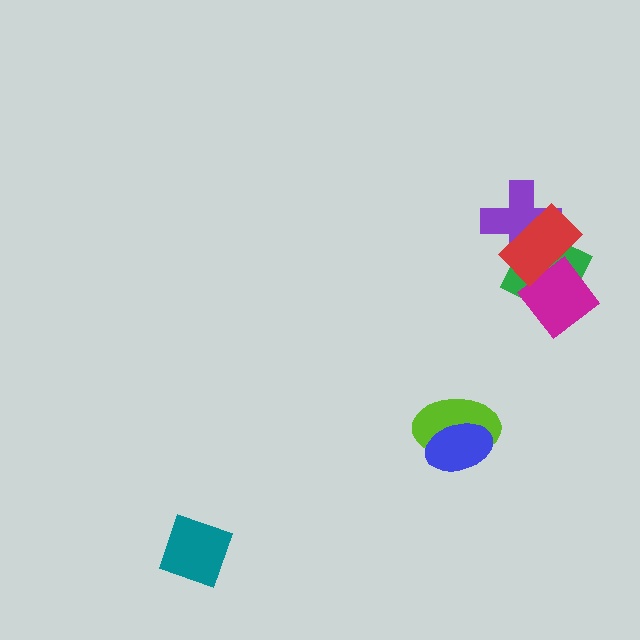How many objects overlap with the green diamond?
3 objects overlap with the green diamond.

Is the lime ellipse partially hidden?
Yes, it is partially covered by another shape.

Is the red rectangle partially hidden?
No, no other shape covers it.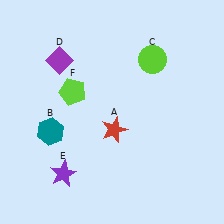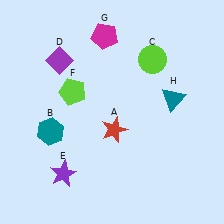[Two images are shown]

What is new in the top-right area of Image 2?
A teal triangle (H) was added in the top-right area of Image 2.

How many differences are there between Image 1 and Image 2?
There are 2 differences between the two images.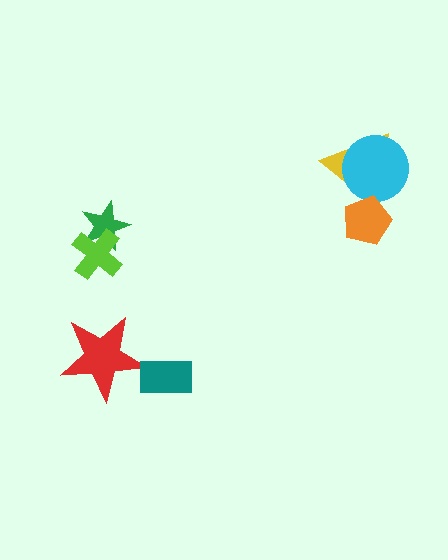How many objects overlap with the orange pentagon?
1 object overlaps with the orange pentagon.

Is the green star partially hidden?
Yes, it is partially covered by another shape.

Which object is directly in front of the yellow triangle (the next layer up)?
The cyan circle is directly in front of the yellow triangle.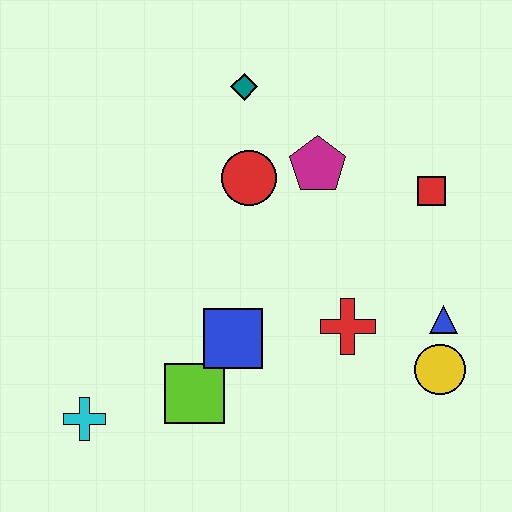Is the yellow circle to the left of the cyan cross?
No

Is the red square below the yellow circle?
No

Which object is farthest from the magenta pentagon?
The cyan cross is farthest from the magenta pentagon.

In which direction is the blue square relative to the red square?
The blue square is to the left of the red square.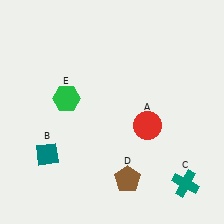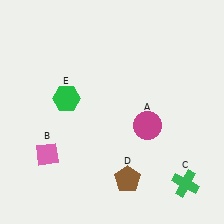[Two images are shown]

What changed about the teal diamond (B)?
In Image 1, B is teal. In Image 2, it changed to pink.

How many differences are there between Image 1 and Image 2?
There are 3 differences between the two images.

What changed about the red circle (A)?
In Image 1, A is red. In Image 2, it changed to magenta.